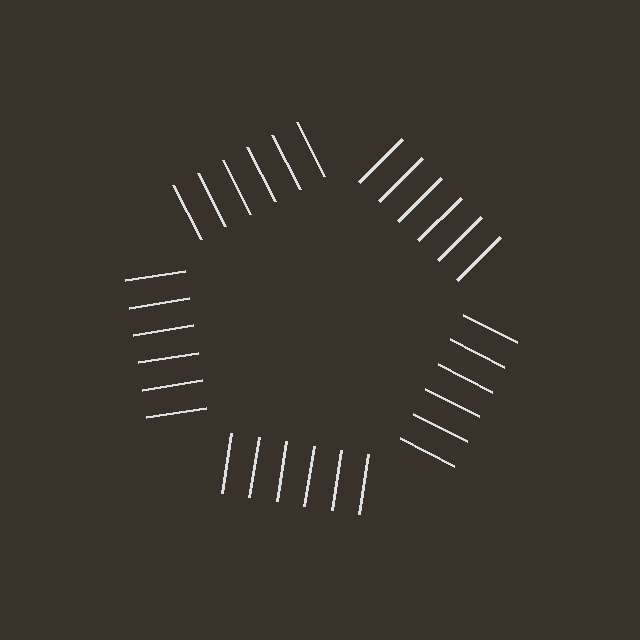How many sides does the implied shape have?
5 sides — the line-ends trace a pentagon.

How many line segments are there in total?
30 — 6 along each of the 5 edges.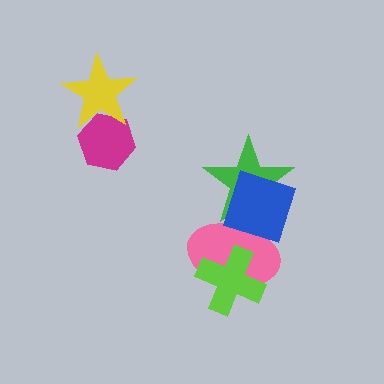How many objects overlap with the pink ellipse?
3 objects overlap with the pink ellipse.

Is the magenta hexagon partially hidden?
Yes, it is partially covered by another shape.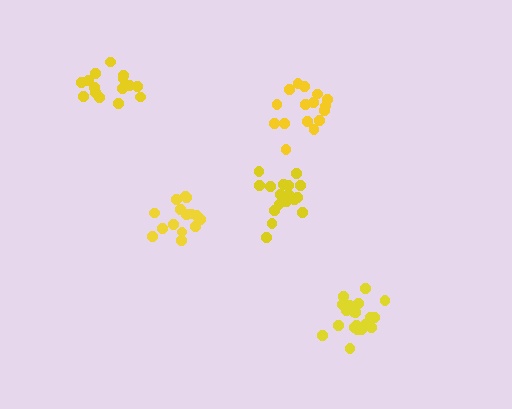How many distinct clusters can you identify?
There are 5 distinct clusters.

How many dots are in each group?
Group 1: 17 dots, Group 2: 15 dots, Group 3: 20 dots, Group 4: 16 dots, Group 5: 16 dots (84 total).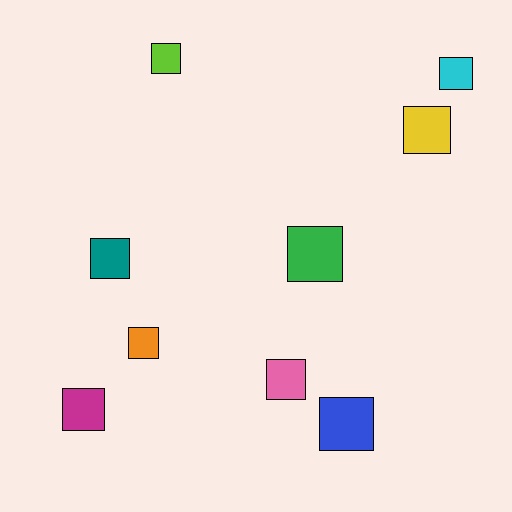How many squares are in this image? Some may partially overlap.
There are 9 squares.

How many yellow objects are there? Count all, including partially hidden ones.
There is 1 yellow object.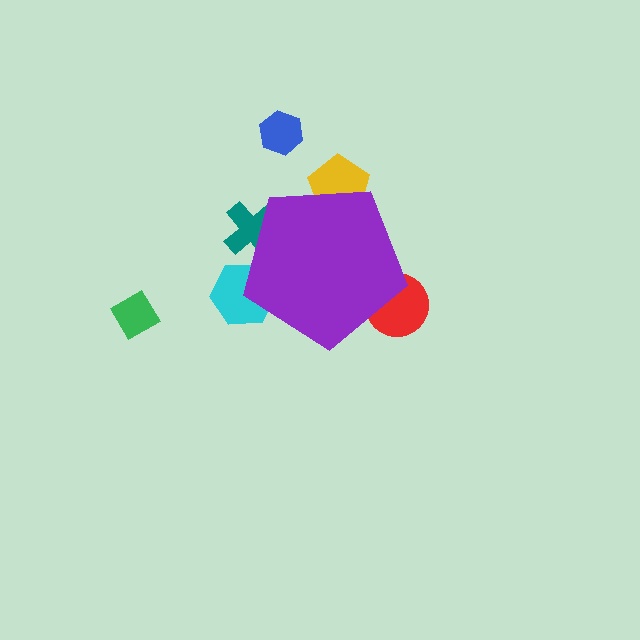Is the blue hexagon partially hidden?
No, the blue hexagon is fully visible.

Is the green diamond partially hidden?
No, the green diamond is fully visible.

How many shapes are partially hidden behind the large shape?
4 shapes are partially hidden.